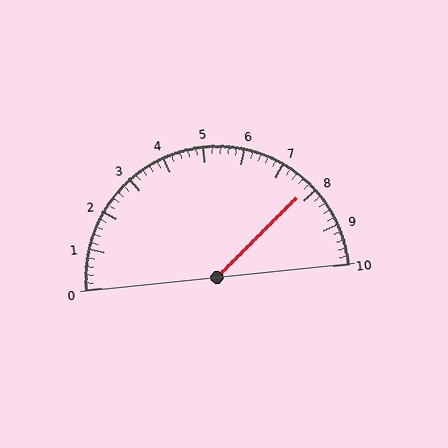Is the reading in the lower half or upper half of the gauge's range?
The reading is in the upper half of the range (0 to 10).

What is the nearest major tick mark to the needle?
The nearest major tick mark is 8.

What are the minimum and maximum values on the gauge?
The gauge ranges from 0 to 10.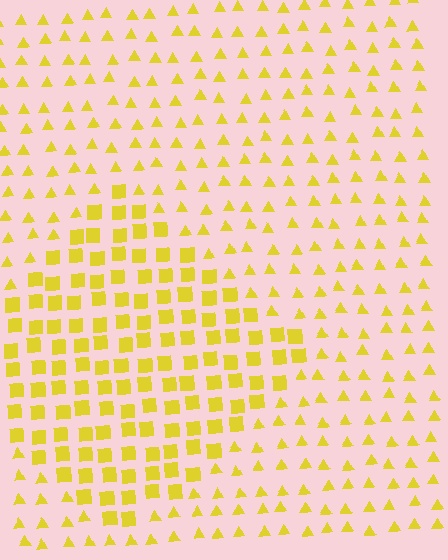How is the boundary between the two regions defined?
The boundary is defined by a change in element shape: squares inside vs. triangles outside. All elements share the same color and spacing.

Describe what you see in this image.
The image is filled with small yellow elements arranged in a uniform grid. A diamond-shaped region contains squares, while the surrounding area contains triangles. The boundary is defined purely by the change in element shape.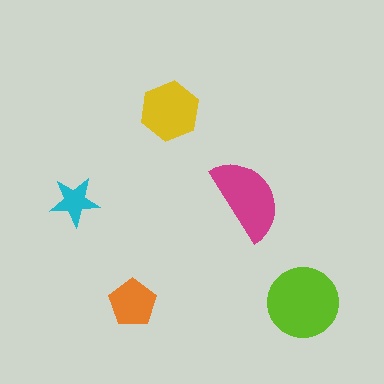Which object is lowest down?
The orange pentagon is bottommost.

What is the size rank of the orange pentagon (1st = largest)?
4th.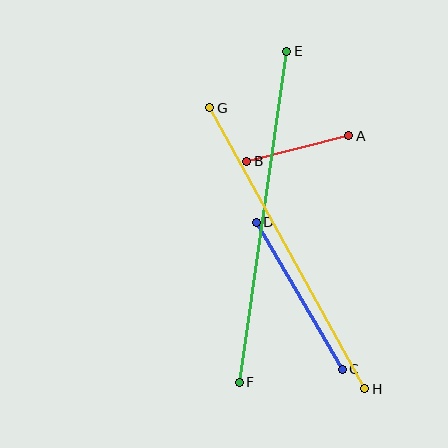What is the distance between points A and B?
The distance is approximately 105 pixels.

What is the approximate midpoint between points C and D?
The midpoint is at approximately (299, 296) pixels.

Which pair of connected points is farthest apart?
Points E and F are farthest apart.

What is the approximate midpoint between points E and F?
The midpoint is at approximately (263, 217) pixels.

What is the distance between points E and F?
The distance is approximately 334 pixels.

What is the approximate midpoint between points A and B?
The midpoint is at approximately (298, 148) pixels.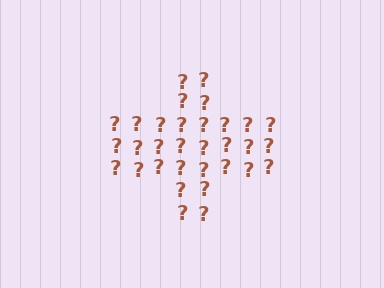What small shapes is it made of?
It is made of small question marks.